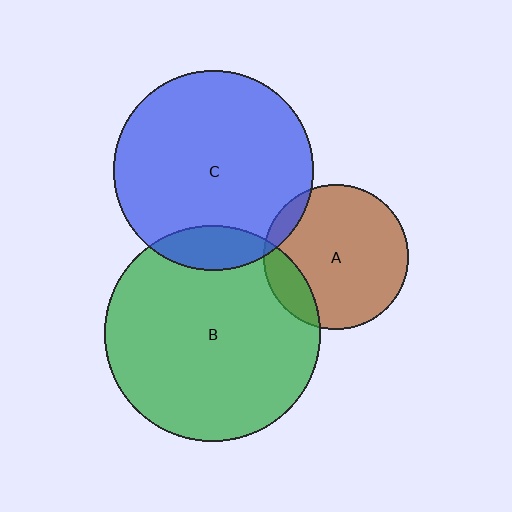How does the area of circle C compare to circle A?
Approximately 1.9 times.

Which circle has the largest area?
Circle B (green).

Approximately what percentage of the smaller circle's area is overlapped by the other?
Approximately 15%.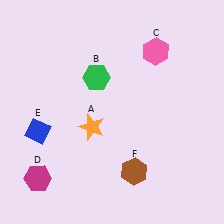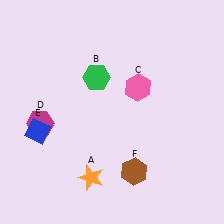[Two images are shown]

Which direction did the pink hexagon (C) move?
The pink hexagon (C) moved down.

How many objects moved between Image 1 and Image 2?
3 objects moved between the two images.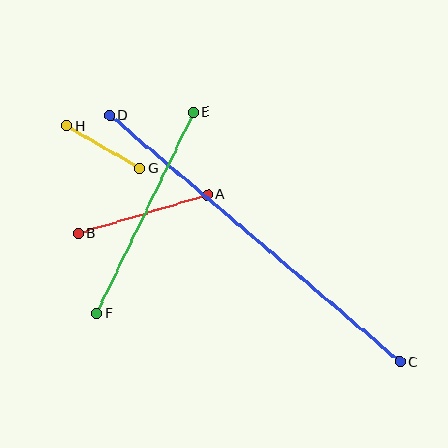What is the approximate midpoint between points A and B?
The midpoint is at approximately (143, 214) pixels.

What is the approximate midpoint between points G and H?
The midpoint is at approximately (103, 147) pixels.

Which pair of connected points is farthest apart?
Points C and D are farthest apart.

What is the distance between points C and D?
The distance is approximately 381 pixels.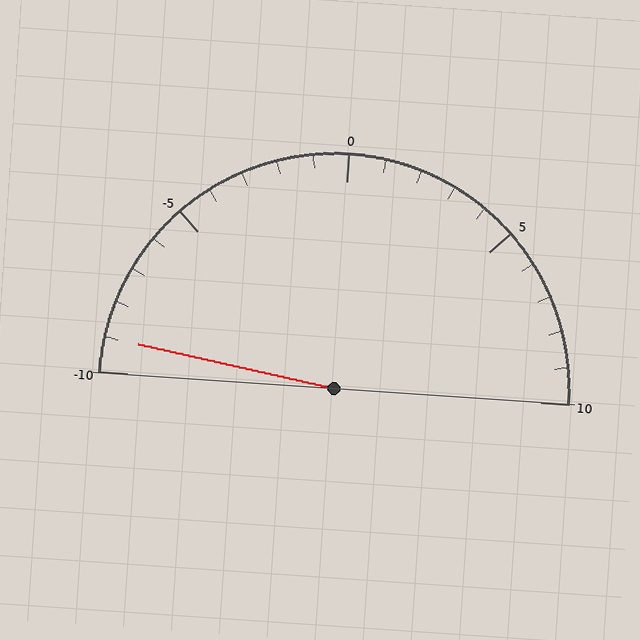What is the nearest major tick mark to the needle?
The nearest major tick mark is -10.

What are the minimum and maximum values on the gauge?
The gauge ranges from -10 to 10.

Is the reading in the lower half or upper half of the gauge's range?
The reading is in the lower half of the range (-10 to 10).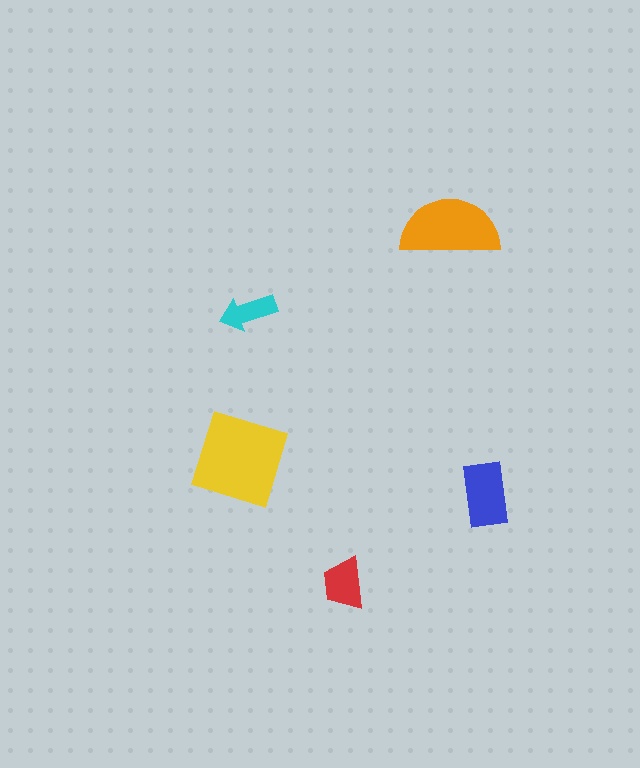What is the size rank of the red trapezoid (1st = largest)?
4th.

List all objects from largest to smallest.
The yellow diamond, the orange semicircle, the blue rectangle, the red trapezoid, the cyan arrow.